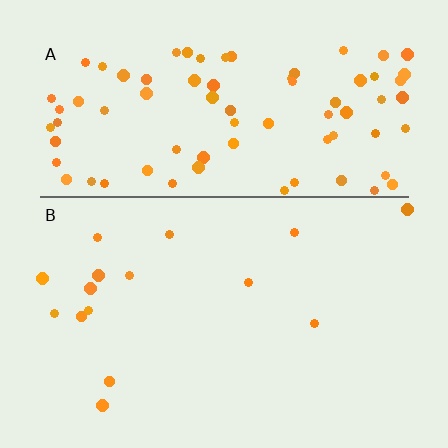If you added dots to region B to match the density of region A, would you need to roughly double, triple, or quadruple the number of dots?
Approximately quadruple.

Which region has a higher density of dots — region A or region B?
A (the top).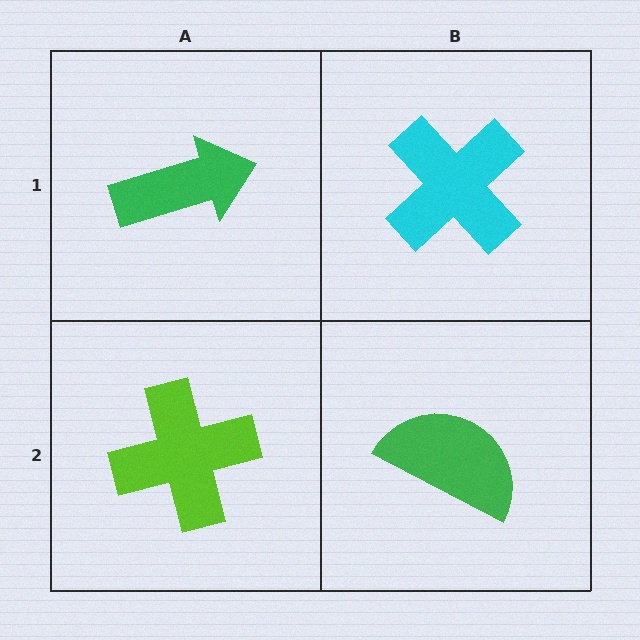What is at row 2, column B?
A green semicircle.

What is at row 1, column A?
A green arrow.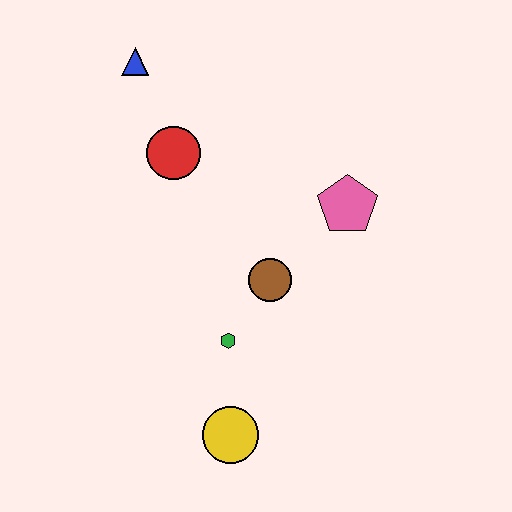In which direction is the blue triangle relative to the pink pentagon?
The blue triangle is to the left of the pink pentagon.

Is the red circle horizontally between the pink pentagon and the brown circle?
No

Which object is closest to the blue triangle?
The red circle is closest to the blue triangle.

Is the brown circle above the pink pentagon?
No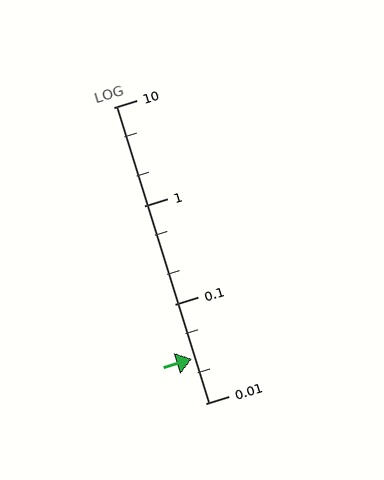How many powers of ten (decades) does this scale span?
The scale spans 3 decades, from 0.01 to 10.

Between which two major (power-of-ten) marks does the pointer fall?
The pointer is between 0.01 and 0.1.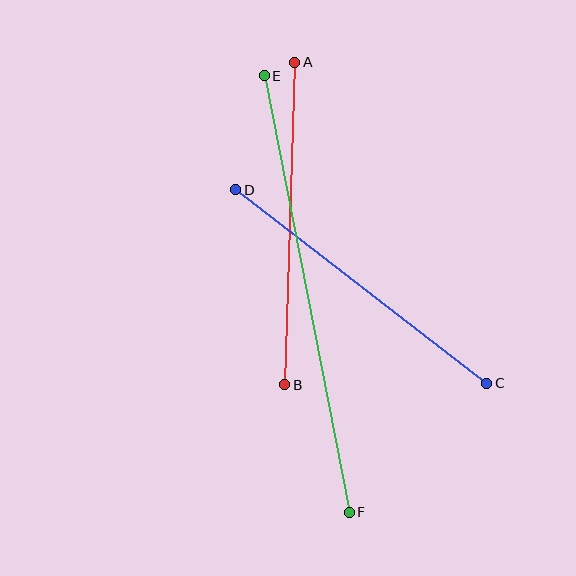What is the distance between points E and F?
The distance is approximately 444 pixels.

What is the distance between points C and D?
The distance is approximately 317 pixels.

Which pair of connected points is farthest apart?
Points E and F are farthest apart.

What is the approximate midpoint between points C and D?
The midpoint is at approximately (361, 286) pixels.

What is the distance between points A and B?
The distance is approximately 323 pixels.